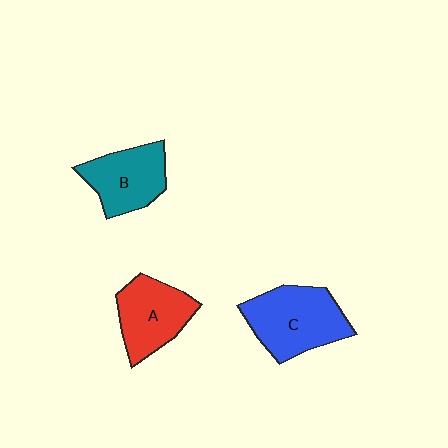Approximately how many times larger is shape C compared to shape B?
Approximately 1.3 times.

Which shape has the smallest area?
Shape B (teal).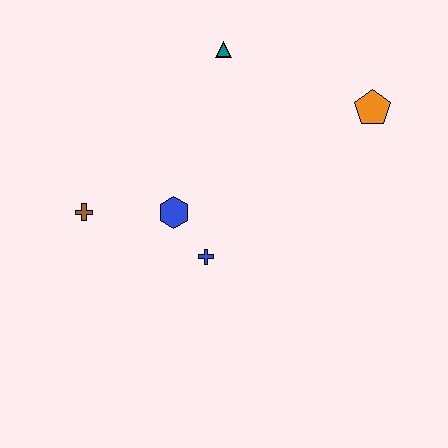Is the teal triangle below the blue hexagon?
No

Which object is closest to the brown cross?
The blue hexagon is closest to the brown cross.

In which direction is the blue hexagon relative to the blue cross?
The blue hexagon is above the blue cross.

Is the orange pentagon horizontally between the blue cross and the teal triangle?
No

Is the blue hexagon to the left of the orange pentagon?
Yes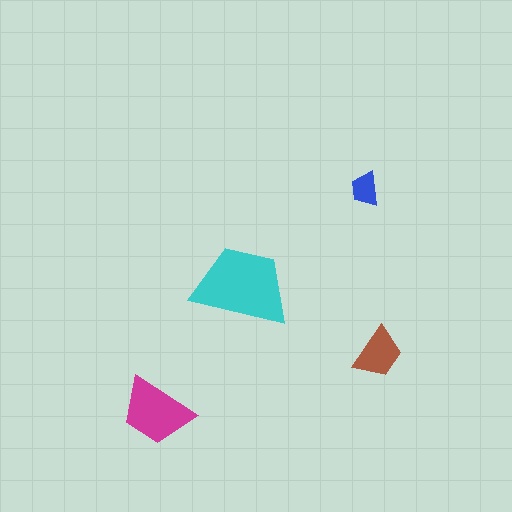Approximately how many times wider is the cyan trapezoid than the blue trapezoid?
About 3 times wider.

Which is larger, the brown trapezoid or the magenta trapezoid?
The magenta one.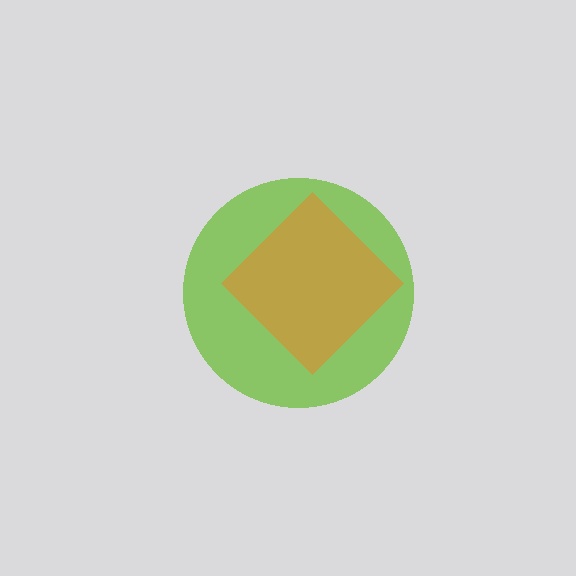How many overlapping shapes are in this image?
There are 2 overlapping shapes in the image.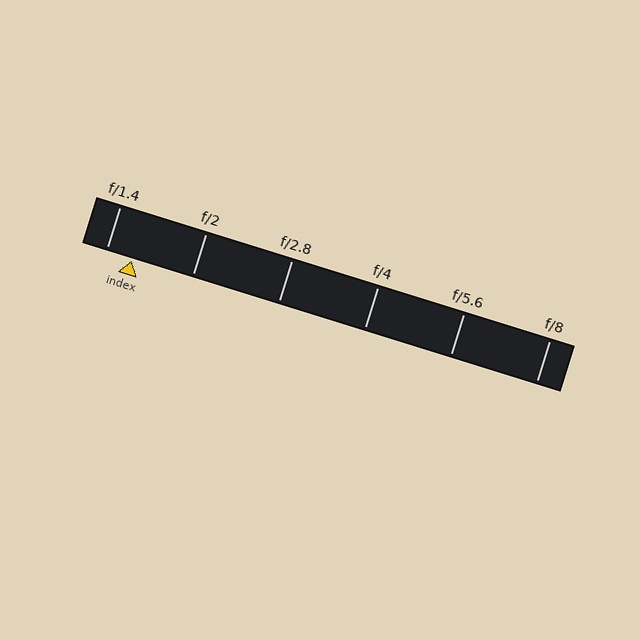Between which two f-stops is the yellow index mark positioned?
The index mark is between f/1.4 and f/2.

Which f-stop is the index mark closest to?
The index mark is closest to f/1.4.